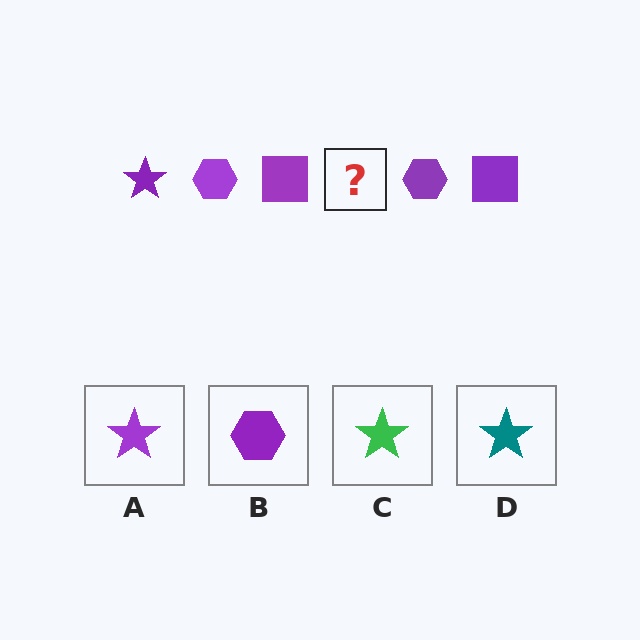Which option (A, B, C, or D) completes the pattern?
A.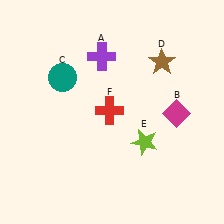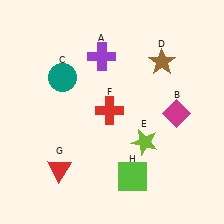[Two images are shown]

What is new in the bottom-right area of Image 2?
A lime square (H) was added in the bottom-right area of Image 2.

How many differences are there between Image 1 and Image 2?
There are 2 differences between the two images.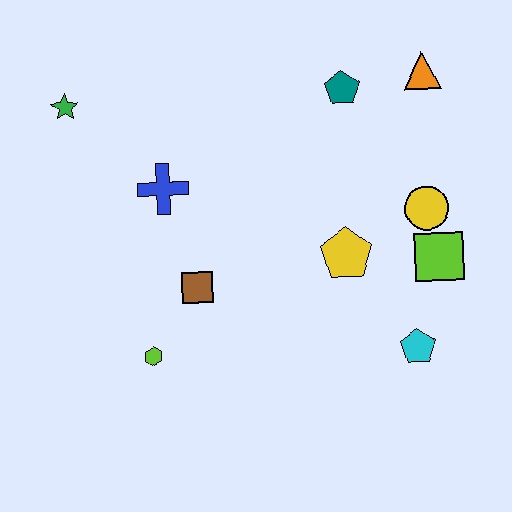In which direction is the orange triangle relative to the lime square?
The orange triangle is above the lime square.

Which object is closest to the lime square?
The yellow circle is closest to the lime square.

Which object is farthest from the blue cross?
The cyan pentagon is farthest from the blue cross.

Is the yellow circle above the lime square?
Yes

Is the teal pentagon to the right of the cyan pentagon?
No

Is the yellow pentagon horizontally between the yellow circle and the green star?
Yes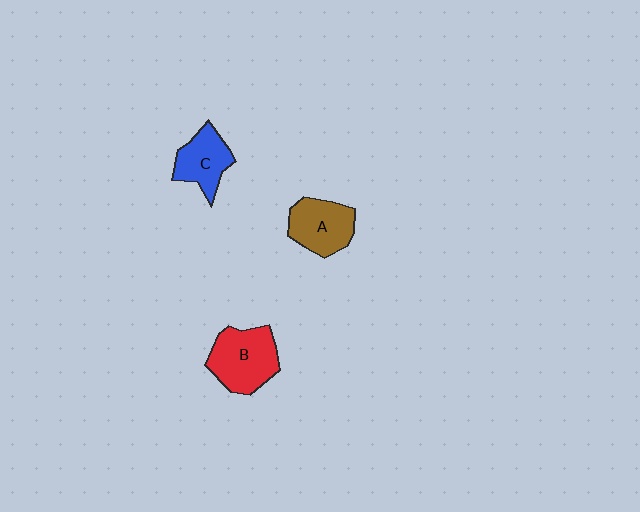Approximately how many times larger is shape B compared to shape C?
Approximately 1.4 times.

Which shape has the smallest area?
Shape C (blue).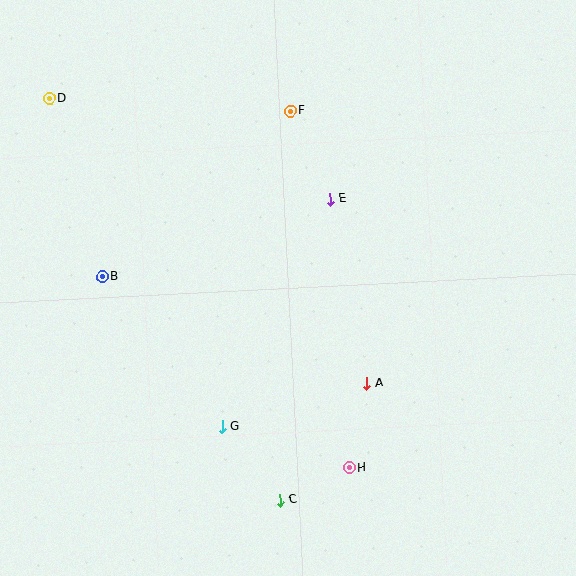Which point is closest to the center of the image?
Point E at (331, 199) is closest to the center.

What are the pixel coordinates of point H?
Point H is at (350, 468).